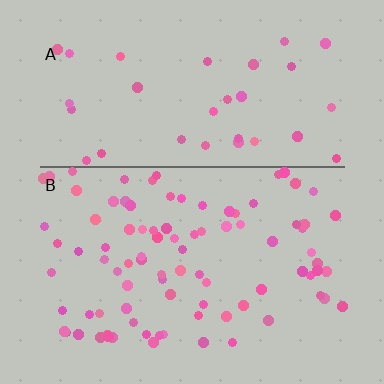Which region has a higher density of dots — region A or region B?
B (the bottom).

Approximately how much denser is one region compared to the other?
Approximately 2.5× — region B over region A.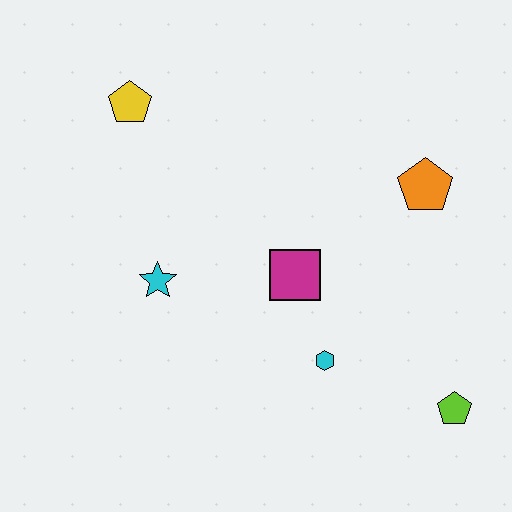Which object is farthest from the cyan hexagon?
The yellow pentagon is farthest from the cyan hexagon.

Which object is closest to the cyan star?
The magenta square is closest to the cyan star.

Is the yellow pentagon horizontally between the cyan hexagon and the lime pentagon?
No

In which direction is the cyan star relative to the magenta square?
The cyan star is to the left of the magenta square.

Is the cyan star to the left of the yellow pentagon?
No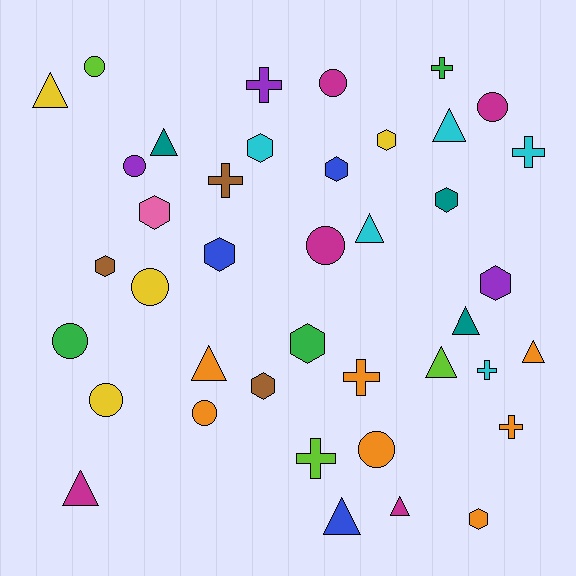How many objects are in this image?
There are 40 objects.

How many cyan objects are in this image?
There are 5 cyan objects.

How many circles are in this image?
There are 10 circles.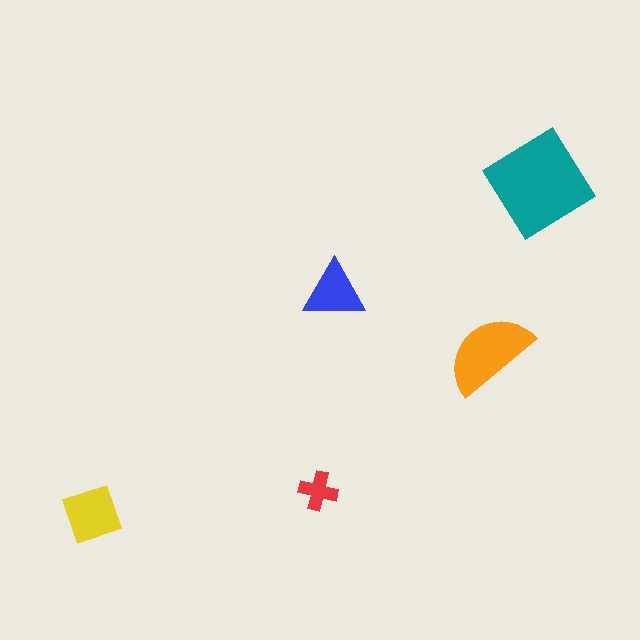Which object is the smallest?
The red cross.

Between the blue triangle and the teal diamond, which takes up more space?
The teal diamond.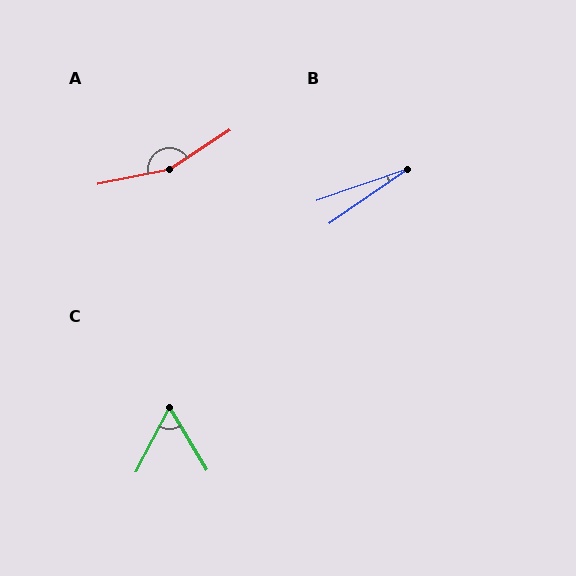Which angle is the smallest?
B, at approximately 15 degrees.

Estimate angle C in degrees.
Approximately 58 degrees.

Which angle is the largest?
A, at approximately 159 degrees.